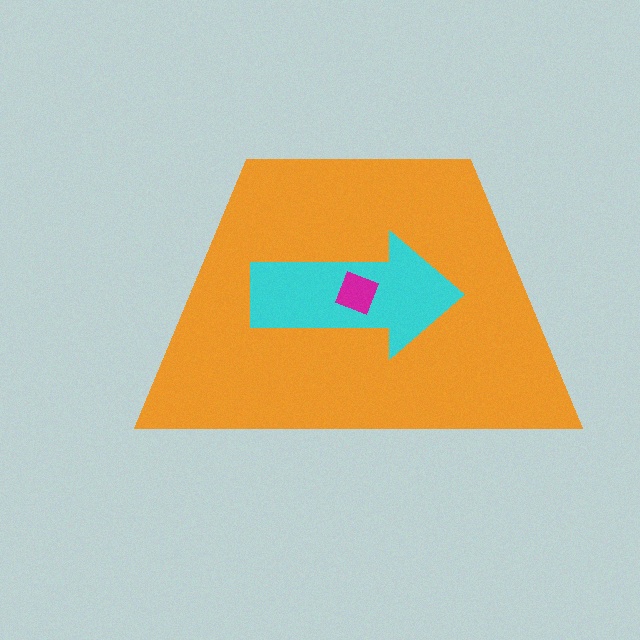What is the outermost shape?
The orange trapezoid.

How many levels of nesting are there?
3.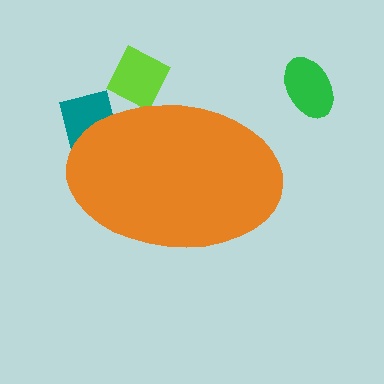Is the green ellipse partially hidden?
No, the green ellipse is fully visible.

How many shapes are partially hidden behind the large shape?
2 shapes are partially hidden.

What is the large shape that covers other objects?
An orange ellipse.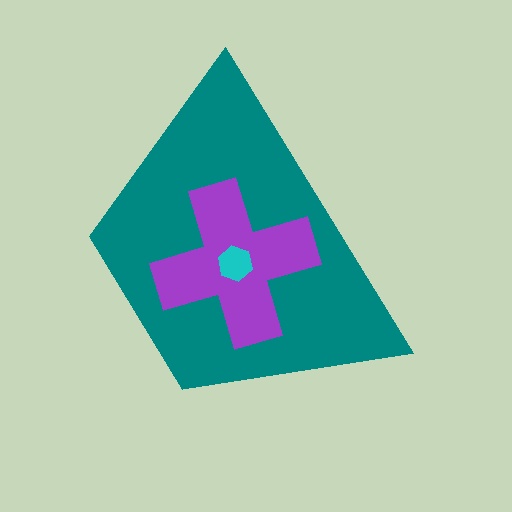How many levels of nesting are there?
3.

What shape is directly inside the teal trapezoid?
The purple cross.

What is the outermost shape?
The teal trapezoid.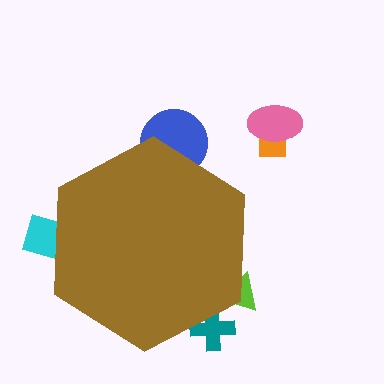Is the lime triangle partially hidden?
Yes, the lime triangle is partially hidden behind the brown hexagon.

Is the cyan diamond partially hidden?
Yes, the cyan diamond is partially hidden behind the brown hexagon.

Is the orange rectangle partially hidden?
No, the orange rectangle is fully visible.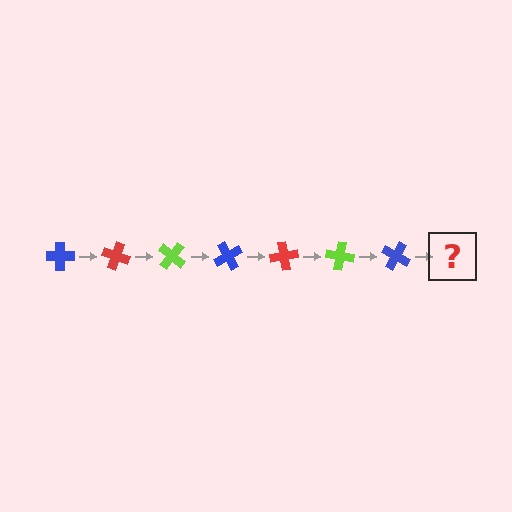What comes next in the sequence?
The next element should be a red cross, rotated 140 degrees from the start.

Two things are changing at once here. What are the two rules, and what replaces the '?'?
The two rules are that it rotates 20 degrees each step and the color cycles through blue, red, and lime. The '?' should be a red cross, rotated 140 degrees from the start.